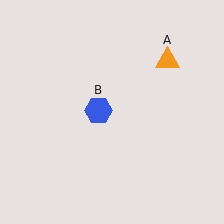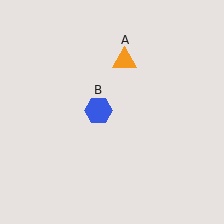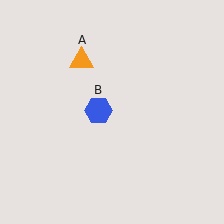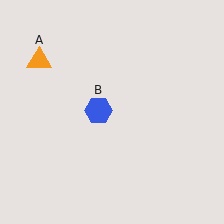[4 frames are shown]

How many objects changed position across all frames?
1 object changed position: orange triangle (object A).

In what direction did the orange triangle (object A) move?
The orange triangle (object A) moved left.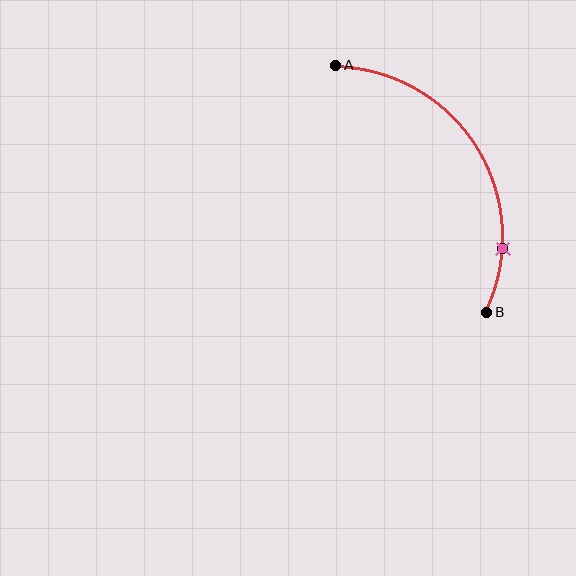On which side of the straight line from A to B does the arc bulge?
The arc bulges to the right of the straight line connecting A and B.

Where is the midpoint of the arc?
The arc midpoint is the point on the curve farthest from the straight line joining A and B. It sits to the right of that line.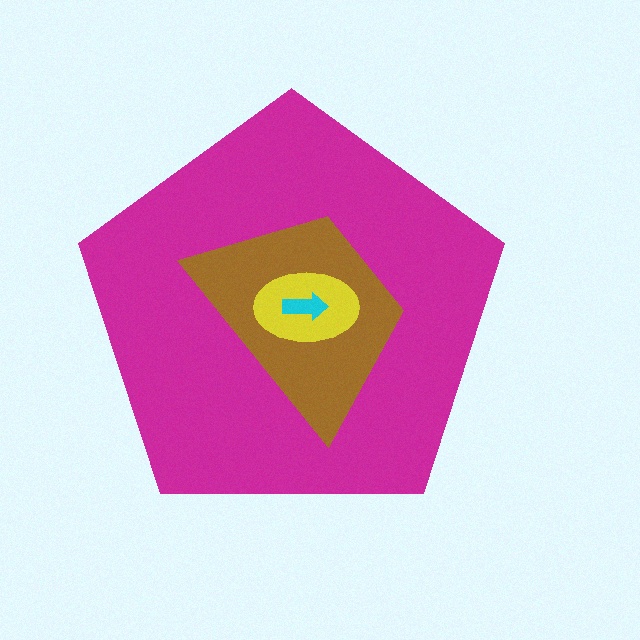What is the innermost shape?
The cyan arrow.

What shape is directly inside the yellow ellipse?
The cyan arrow.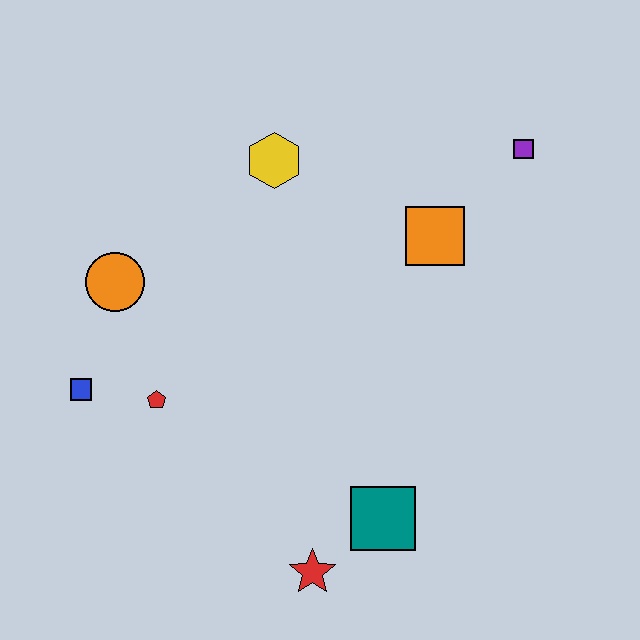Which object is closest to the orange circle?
The blue square is closest to the orange circle.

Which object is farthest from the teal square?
The purple square is farthest from the teal square.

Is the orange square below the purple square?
Yes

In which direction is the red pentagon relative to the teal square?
The red pentagon is to the left of the teal square.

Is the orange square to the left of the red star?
No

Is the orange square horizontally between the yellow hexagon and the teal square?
No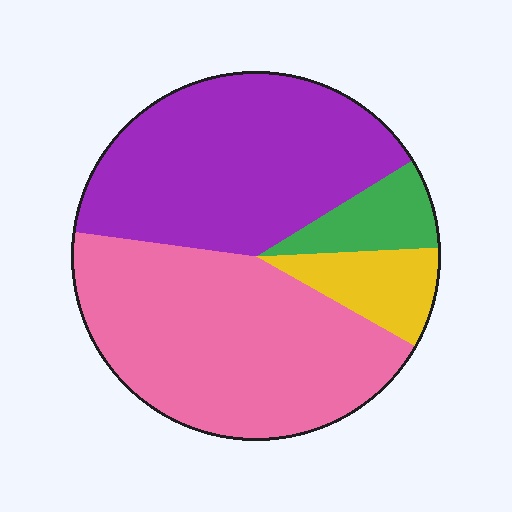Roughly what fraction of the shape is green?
Green covers about 10% of the shape.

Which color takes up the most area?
Pink, at roughly 45%.